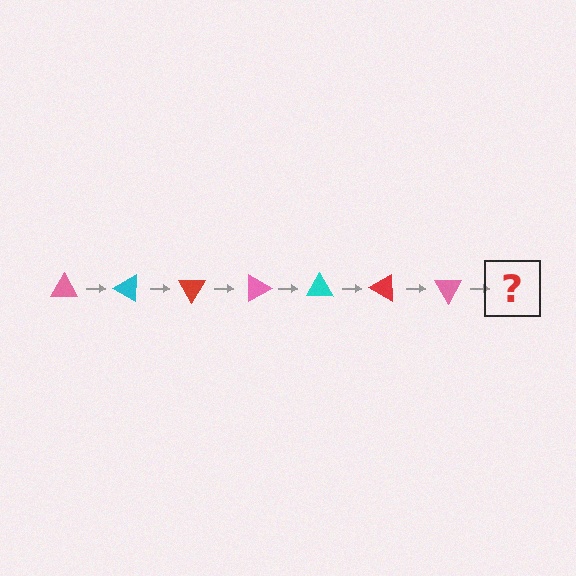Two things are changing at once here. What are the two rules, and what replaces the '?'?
The two rules are that it rotates 30 degrees each step and the color cycles through pink, cyan, and red. The '?' should be a cyan triangle, rotated 210 degrees from the start.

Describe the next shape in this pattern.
It should be a cyan triangle, rotated 210 degrees from the start.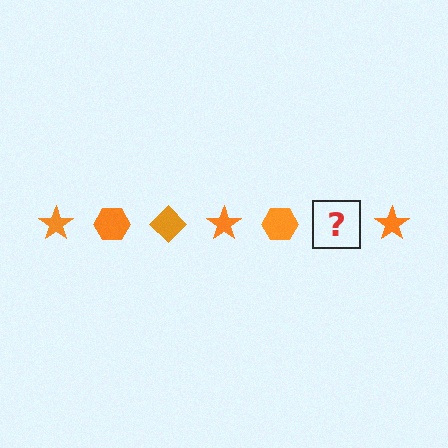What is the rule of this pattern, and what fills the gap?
The rule is that the pattern cycles through star, hexagon, diamond shapes in orange. The gap should be filled with an orange diamond.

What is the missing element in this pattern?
The missing element is an orange diamond.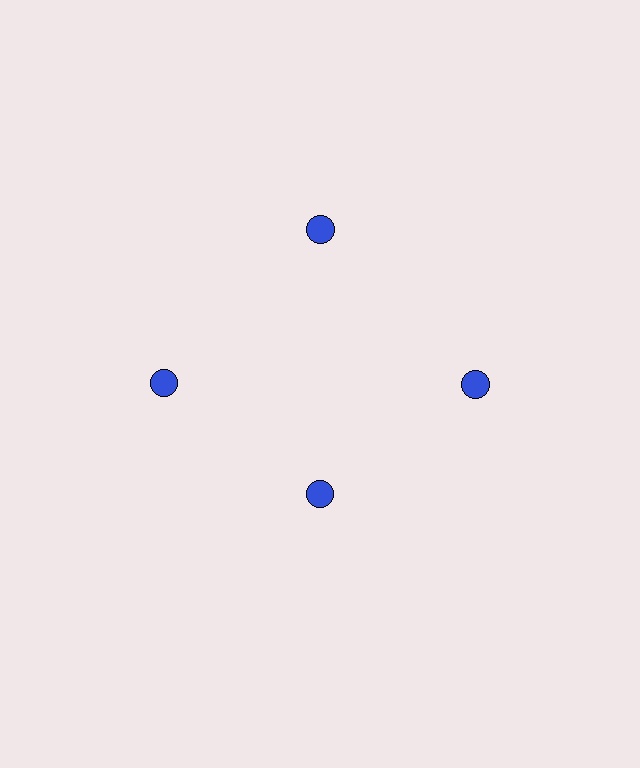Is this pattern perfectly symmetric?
No. The 4 blue circles are arranged in a ring, but one element near the 6 o'clock position is pulled inward toward the center, breaking the 4-fold rotational symmetry.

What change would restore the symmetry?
The symmetry would be restored by moving it outward, back onto the ring so that all 4 circles sit at equal angles and equal distance from the center.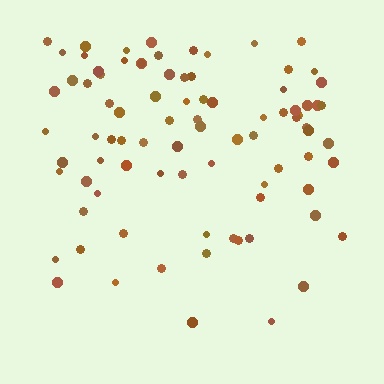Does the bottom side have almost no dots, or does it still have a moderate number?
Still a moderate number, just noticeably fewer than the top.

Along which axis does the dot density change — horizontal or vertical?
Vertical.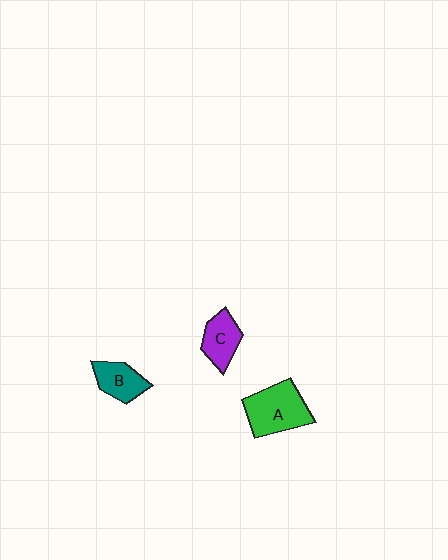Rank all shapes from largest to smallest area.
From largest to smallest: A (green), C (purple), B (teal).